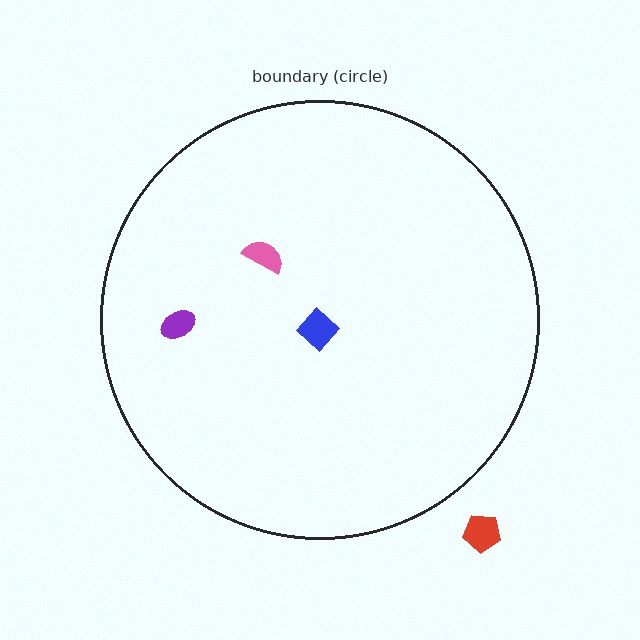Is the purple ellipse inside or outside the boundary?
Inside.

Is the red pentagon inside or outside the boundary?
Outside.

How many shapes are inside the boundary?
3 inside, 1 outside.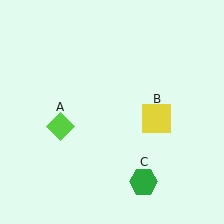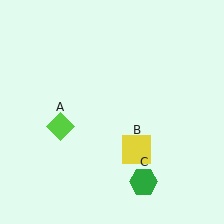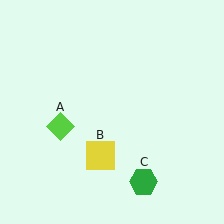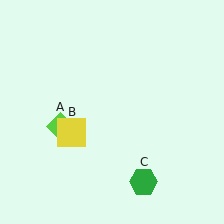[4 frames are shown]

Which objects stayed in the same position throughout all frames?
Lime diamond (object A) and green hexagon (object C) remained stationary.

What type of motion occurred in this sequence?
The yellow square (object B) rotated clockwise around the center of the scene.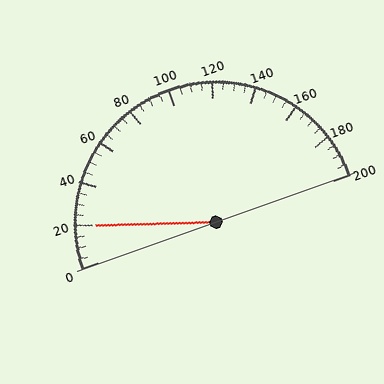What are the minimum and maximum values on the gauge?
The gauge ranges from 0 to 200.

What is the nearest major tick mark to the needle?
The nearest major tick mark is 20.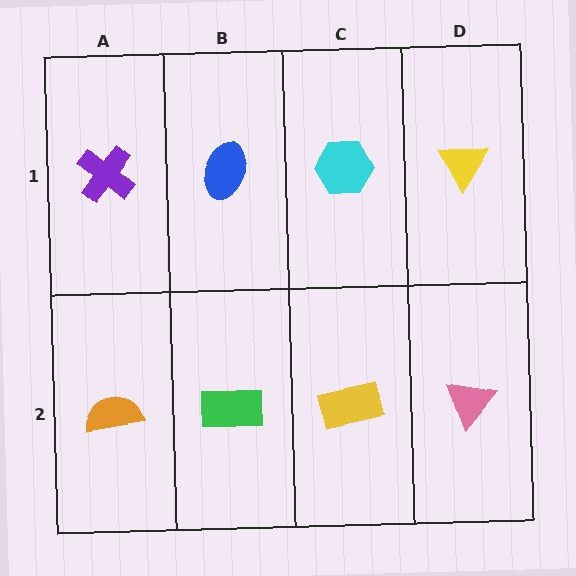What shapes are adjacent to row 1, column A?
An orange semicircle (row 2, column A), a blue ellipse (row 1, column B).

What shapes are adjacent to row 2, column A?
A purple cross (row 1, column A), a green rectangle (row 2, column B).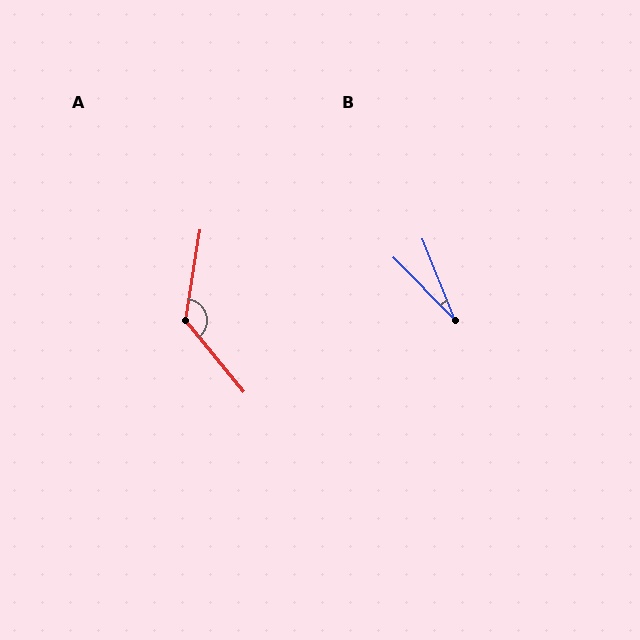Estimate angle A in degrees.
Approximately 132 degrees.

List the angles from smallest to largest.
B (23°), A (132°).